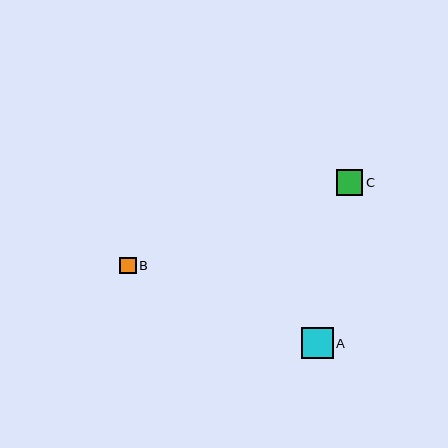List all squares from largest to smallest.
From largest to smallest: A, C, B.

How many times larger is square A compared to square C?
Square A is approximately 1.2 times the size of square C.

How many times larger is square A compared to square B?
Square A is approximately 1.9 times the size of square B.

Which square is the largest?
Square A is the largest with a size of approximately 32 pixels.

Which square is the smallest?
Square B is the smallest with a size of approximately 17 pixels.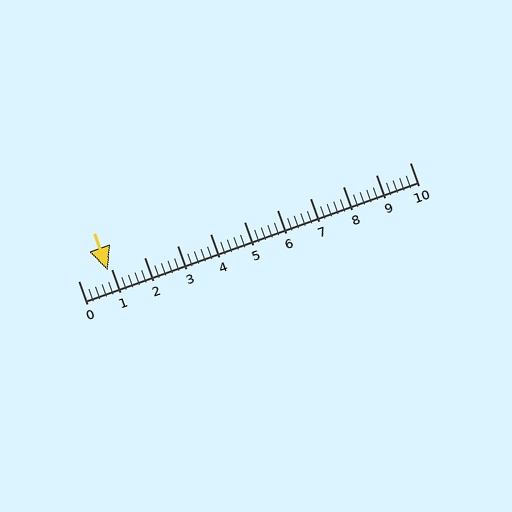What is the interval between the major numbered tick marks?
The major tick marks are spaced 1 units apart.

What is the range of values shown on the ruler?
The ruler shows values from 0 to 10.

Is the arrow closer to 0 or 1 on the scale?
The arrow is closer to 1.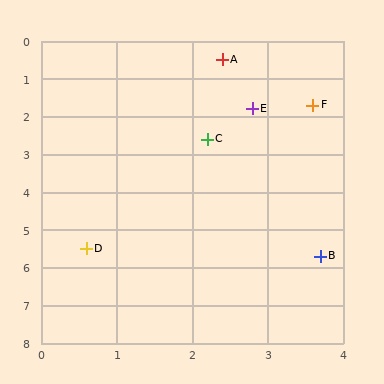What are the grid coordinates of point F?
Point F is at approximately (3.6, 1.7).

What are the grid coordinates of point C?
Point C is at approximately (2.2, 2.6).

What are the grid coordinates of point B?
Point B is at approximately (3.7, 5.7).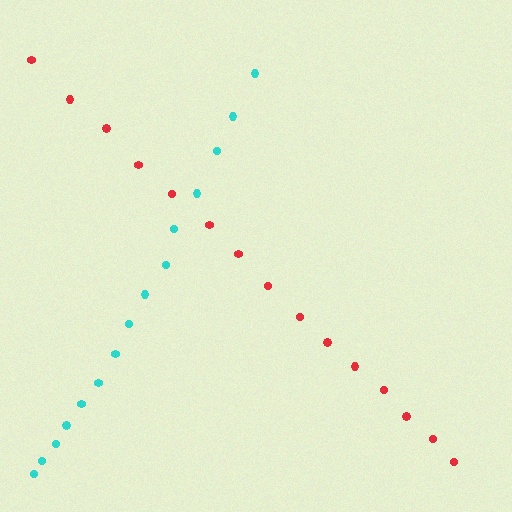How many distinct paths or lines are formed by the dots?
There are 2 distinct paths.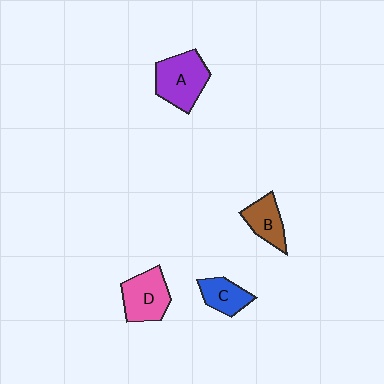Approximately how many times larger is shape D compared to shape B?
Approximately 1.4 times.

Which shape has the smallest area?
Shape C (blue).